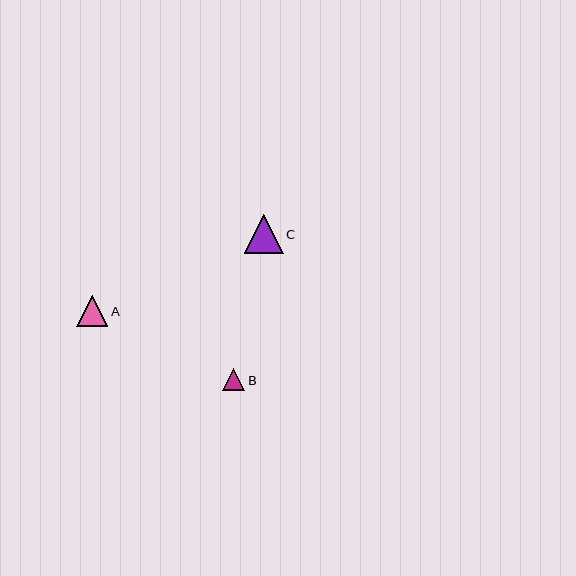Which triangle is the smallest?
Triangle B is the smallest with a size of approximately 22 pixels.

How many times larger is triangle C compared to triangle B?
Triangle C is approximately 1.8 times the size of triangle B.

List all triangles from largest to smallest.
From largest to smallest: C, A, B.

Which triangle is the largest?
Triangle C is the largest with a size of approximately 39 pixels.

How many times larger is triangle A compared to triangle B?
Triangle A is approximately 1.4 times the size of triangle B.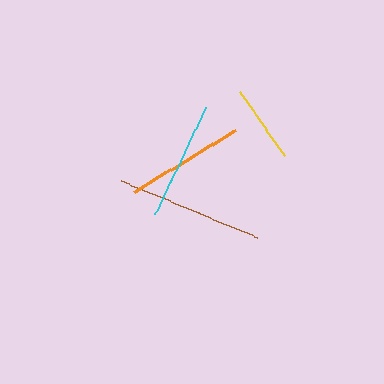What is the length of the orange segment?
The orange segment is approximately 119 pixels long.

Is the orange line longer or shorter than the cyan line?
The orange line is longer than the cyan line.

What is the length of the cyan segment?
The cyan segment is approximately 118 pixels long.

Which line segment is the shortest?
The yellow line is the shortest at approximately 78 pixels.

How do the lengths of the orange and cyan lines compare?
The orange and cyan lines are approximately the same length.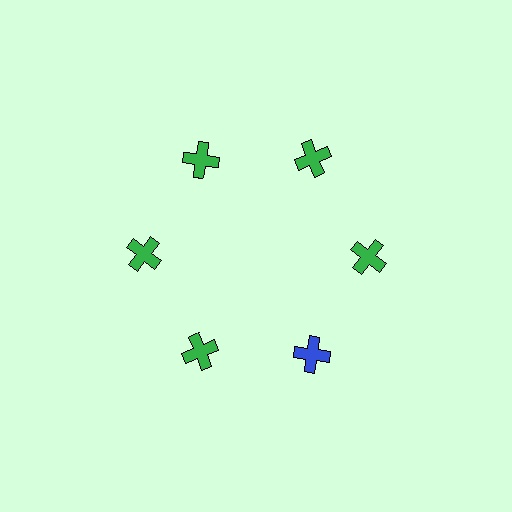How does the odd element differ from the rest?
It has a different color: blue instead of green.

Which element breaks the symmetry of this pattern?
The blue cross at roughly the 5 o'clock position breaks the symmetry. All other shapes are green crosses.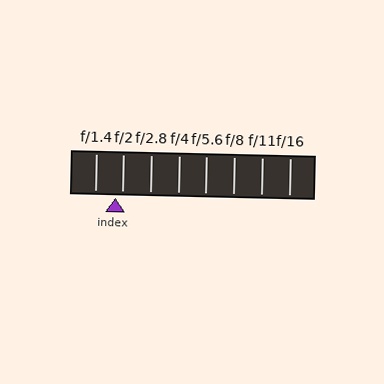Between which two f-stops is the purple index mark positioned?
The index mark is between f/1.4 and f/2.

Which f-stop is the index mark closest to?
The index mark is closest to f/2.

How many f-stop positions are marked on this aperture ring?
There are 8 f-stop positions marked.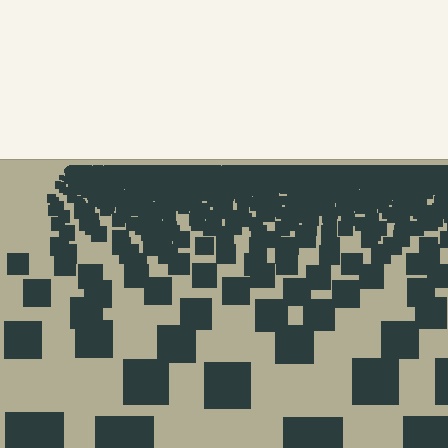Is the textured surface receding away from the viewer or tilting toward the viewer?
The surface is receding away from the viewer. Texture elements get smaller and denser toward the top.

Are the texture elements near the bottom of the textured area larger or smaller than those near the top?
Larger. Near the bottom, elements are closer to the viewer and appear at a bigger on-screen size.